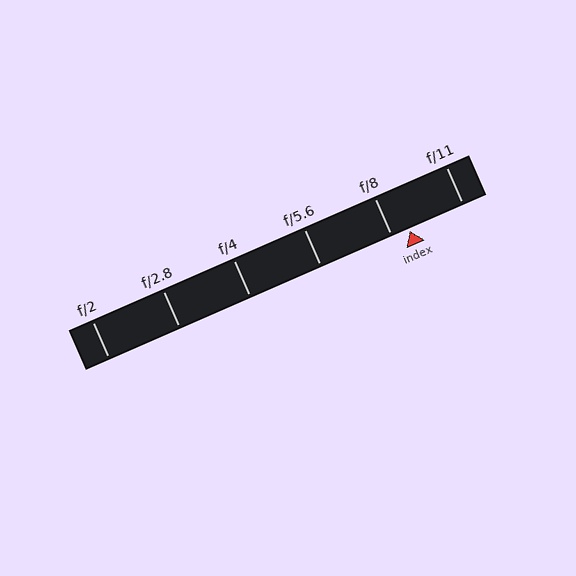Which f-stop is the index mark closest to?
The index mark is closest to f/8.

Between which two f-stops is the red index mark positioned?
The index mark is between f/8 and f/11.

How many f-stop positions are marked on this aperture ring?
There are 6 f-stop positions marked.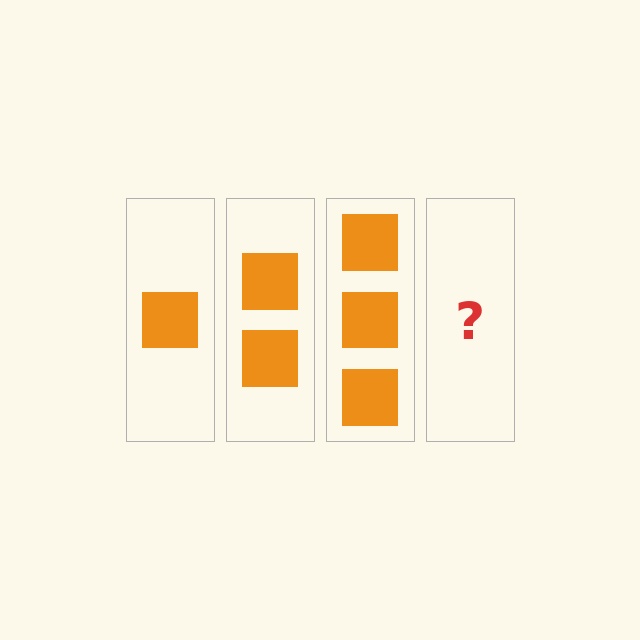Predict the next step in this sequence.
The next step is 4 squares.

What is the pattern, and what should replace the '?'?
The pattern is that each step adds one more square. The '?' should be 4 squares.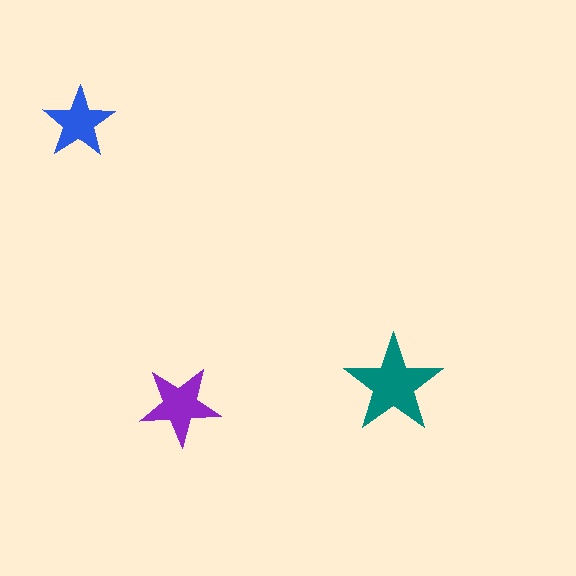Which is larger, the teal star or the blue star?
The teal one.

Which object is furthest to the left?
The blue star is leftmost.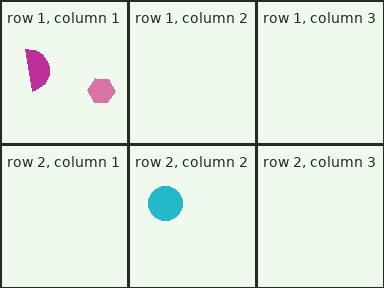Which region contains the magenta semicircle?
The row 1, column 1 region.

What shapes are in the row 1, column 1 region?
The pink hexagon, the magenta semicircle.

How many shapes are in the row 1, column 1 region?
2.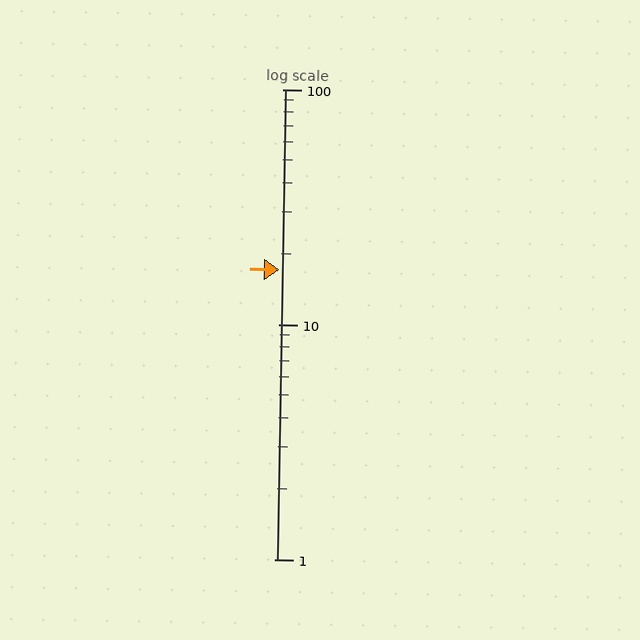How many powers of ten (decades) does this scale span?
The scale spans 2 decades, from 1 to 100.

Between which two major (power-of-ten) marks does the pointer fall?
The pointer is between 10 and 100.